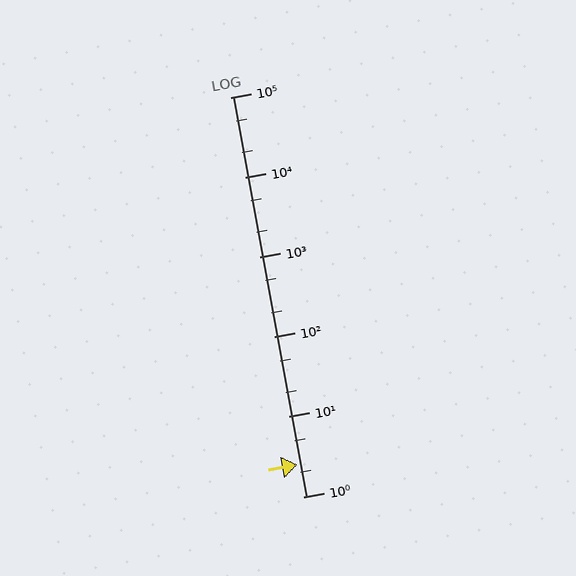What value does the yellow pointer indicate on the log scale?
The pointer indicates approximately 2.5.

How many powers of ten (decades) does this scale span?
The scale spans 5 decades, from 1 to 100000.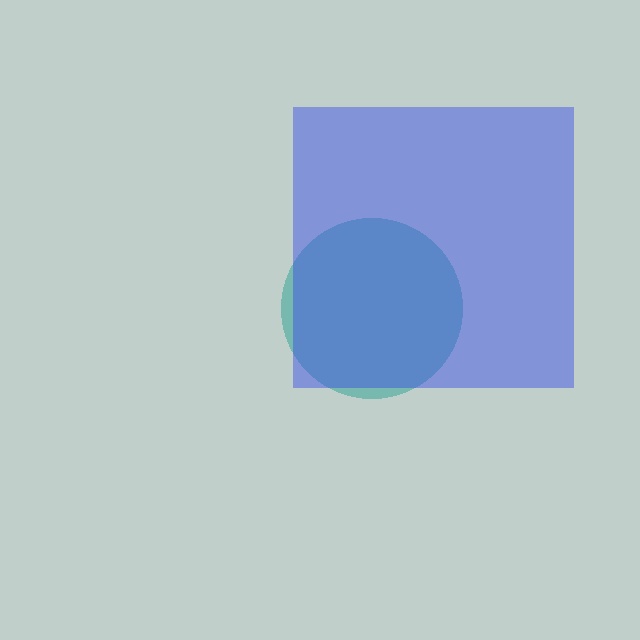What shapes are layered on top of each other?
The layered shapes are: a teal circle, a blue square.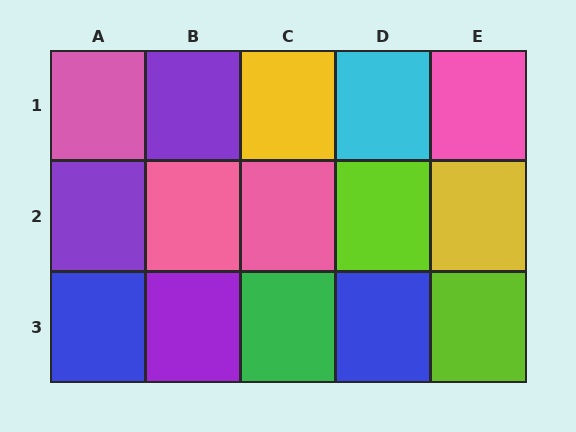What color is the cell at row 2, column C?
Pink.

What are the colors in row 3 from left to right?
Blue, purple, green, blue, lime.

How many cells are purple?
3 cells are purple.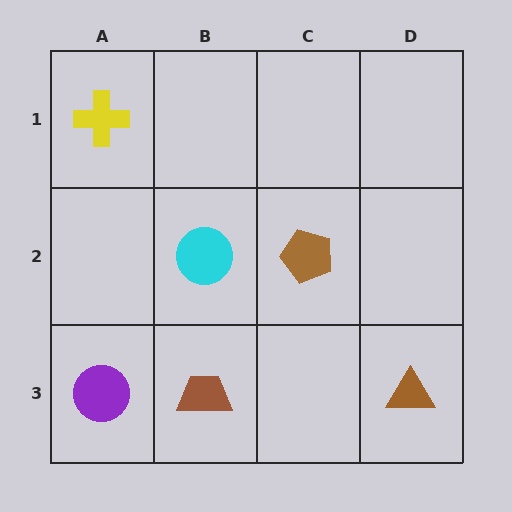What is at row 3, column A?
A purple circle.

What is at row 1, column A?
A yellow cross.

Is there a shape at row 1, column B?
No, that cell is empty.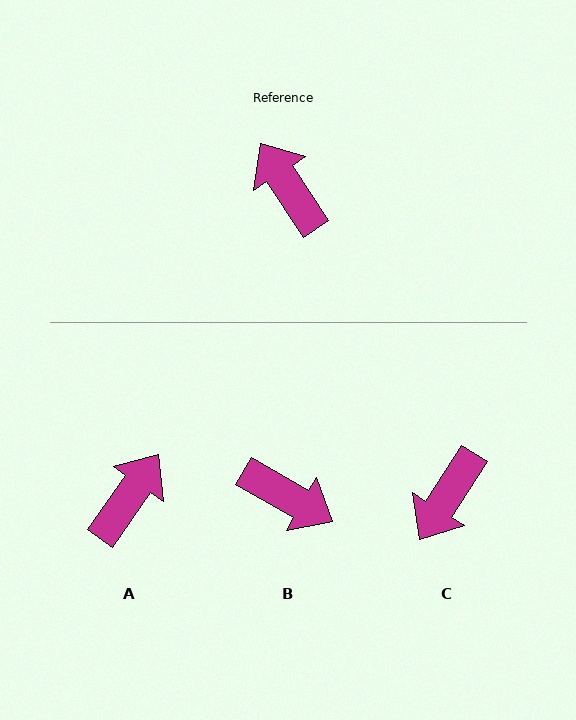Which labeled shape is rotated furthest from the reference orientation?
B, about 153 degrees away.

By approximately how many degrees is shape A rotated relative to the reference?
Approximately 68 degrees clockwise.